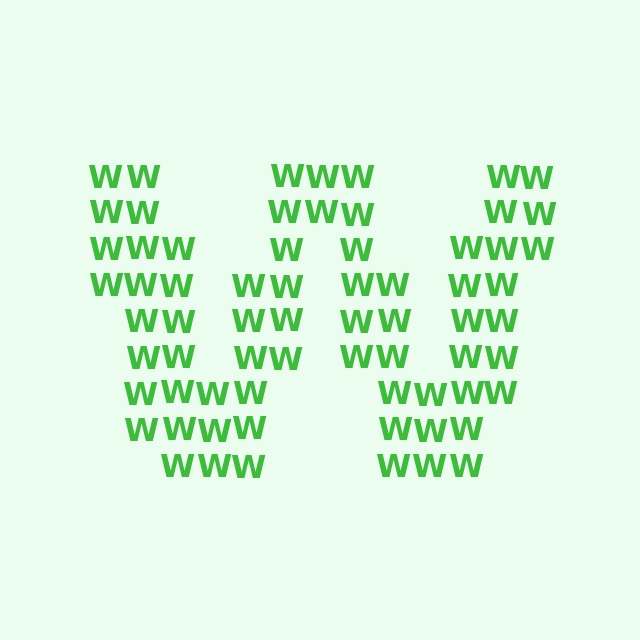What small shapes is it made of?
It is made of small letter W's.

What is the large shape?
The large shape is the letter W.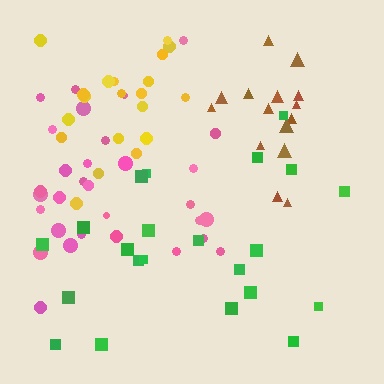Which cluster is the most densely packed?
Brown.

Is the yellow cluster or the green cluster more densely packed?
Yellow.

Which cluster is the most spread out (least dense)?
Green.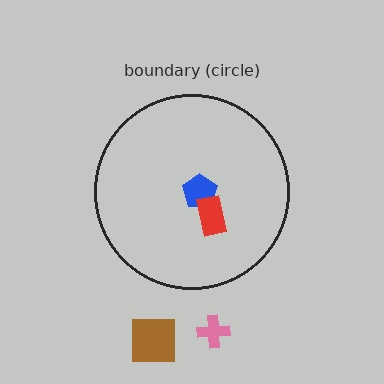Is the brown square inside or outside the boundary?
Outside.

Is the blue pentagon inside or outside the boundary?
Inside.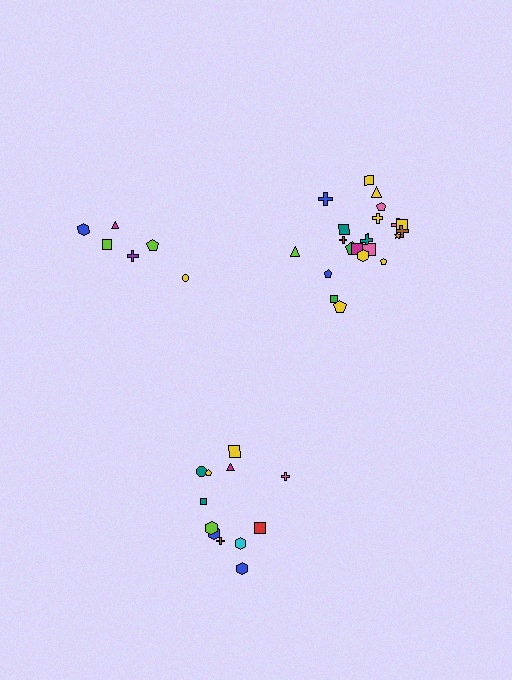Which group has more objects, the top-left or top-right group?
The top-right group.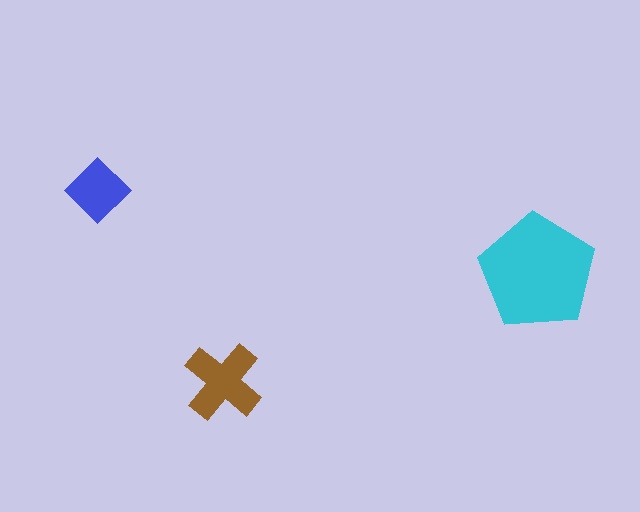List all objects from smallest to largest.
The blue diamond, the brown cross, the cyan pentagon.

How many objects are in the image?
There are 3 objects in the image.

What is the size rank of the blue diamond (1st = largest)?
3rd.